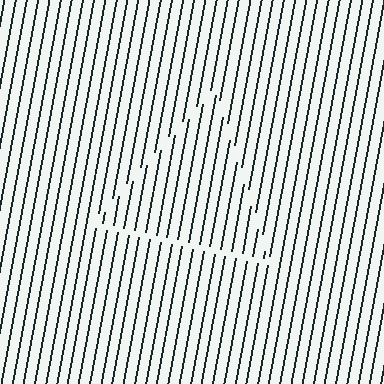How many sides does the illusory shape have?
3 sides — the line-ends trace a triangle.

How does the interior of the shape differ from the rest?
The interior of the shape contains the same grating, shifted by half a period — the contour is defined by the phase discontinuity where line-ends from the inner and outer gratings abut.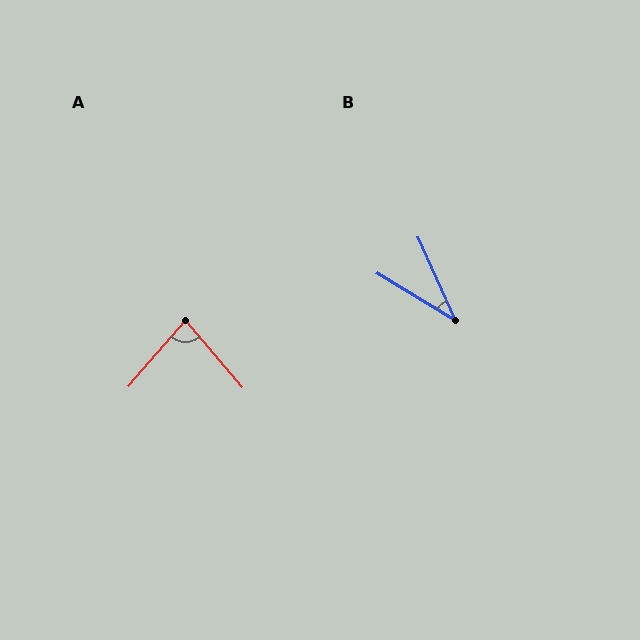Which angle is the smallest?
B, at approximately 35 degrees.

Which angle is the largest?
A, at approximately 81 degrees.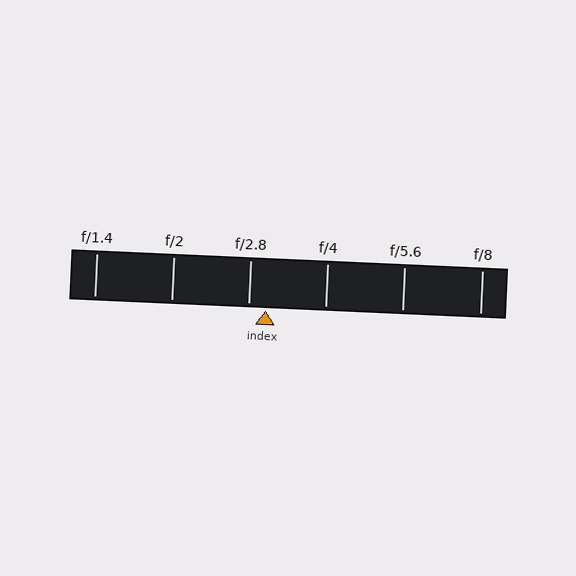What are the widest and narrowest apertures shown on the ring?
The widest aperture shown is f/1.4 and the narrowest is f/8.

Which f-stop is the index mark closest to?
The index mark is closest to f/2.8.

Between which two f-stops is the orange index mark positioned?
The index mark is between f/2.8 and f/4.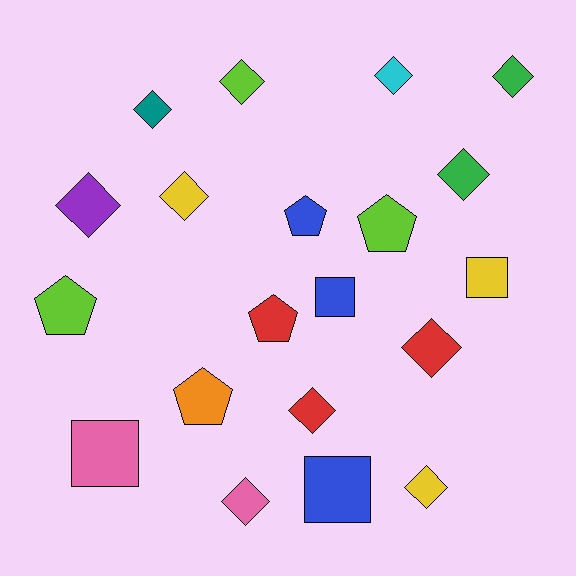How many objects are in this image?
There are 20 objects.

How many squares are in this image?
There are 4 squares.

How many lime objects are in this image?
There are 3 lime objects.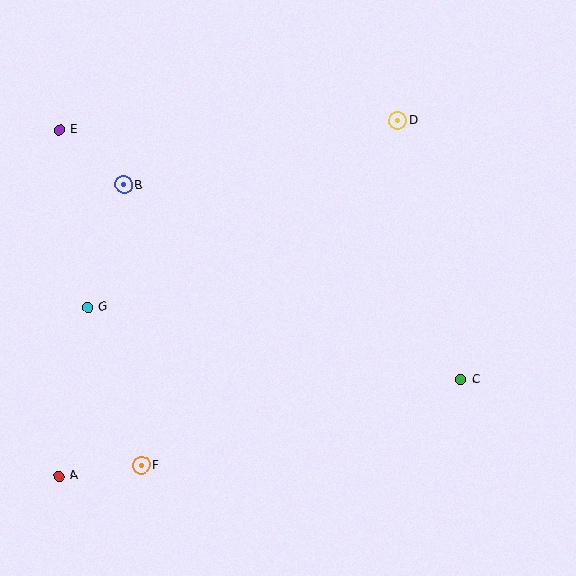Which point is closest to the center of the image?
Point B at (124, 185) is closest to the center.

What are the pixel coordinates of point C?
Point C is at (461, 380).